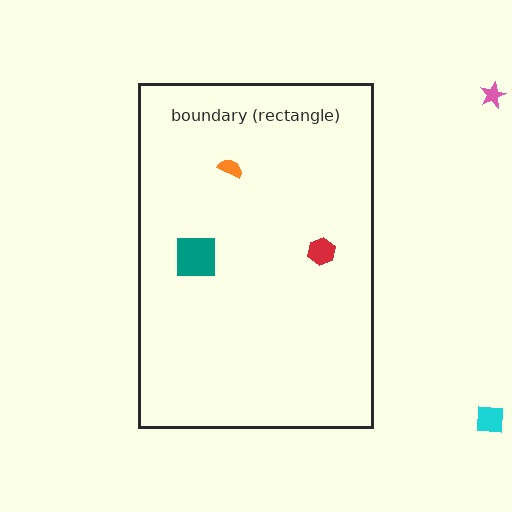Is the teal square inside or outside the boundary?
Inside.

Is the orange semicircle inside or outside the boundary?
Inside.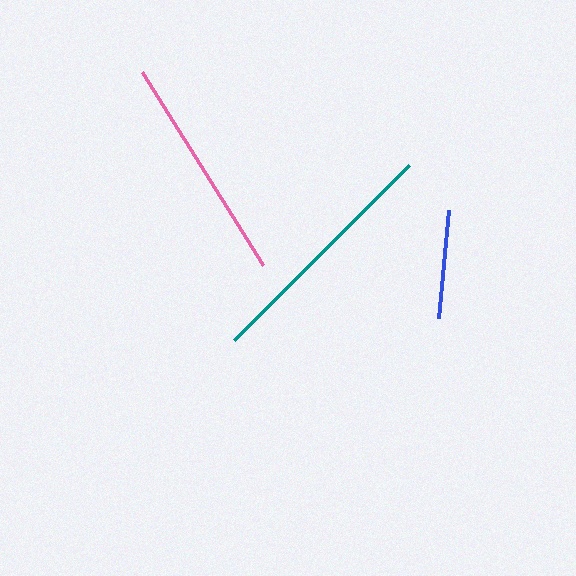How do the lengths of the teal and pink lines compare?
The teal and pink lines are approximately the same length.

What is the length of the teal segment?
The teal segment is approximately 247 pixels long.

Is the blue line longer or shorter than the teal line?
The teal line is longer than the blue line.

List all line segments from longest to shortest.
From longest to shortest: teal, pink, blue.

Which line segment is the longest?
The teal line is the longest at approximately 247 pixels.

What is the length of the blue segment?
The blue segment is approximately 108 pixels long.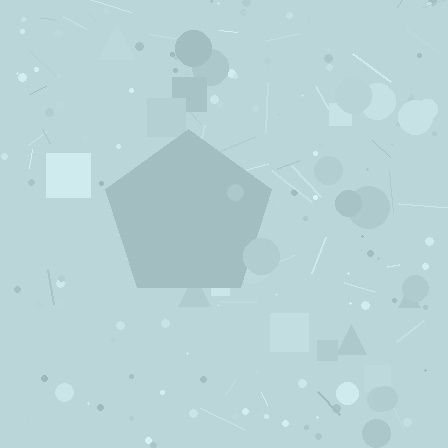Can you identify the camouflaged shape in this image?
The camouflaged shape is a pentagon.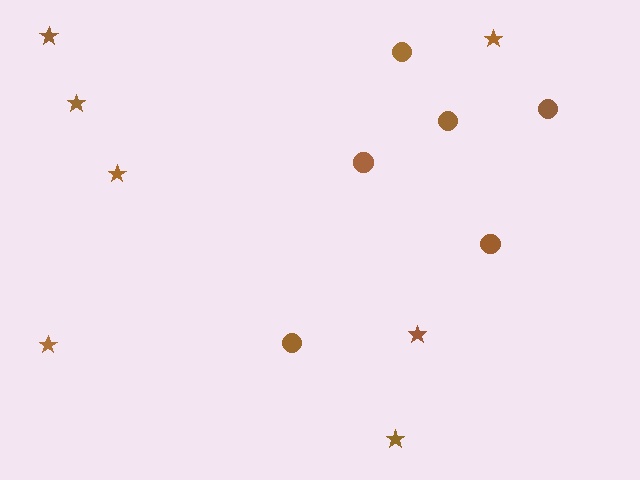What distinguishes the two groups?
There are 2 groups: one group of stars (7) and one group of circles (6).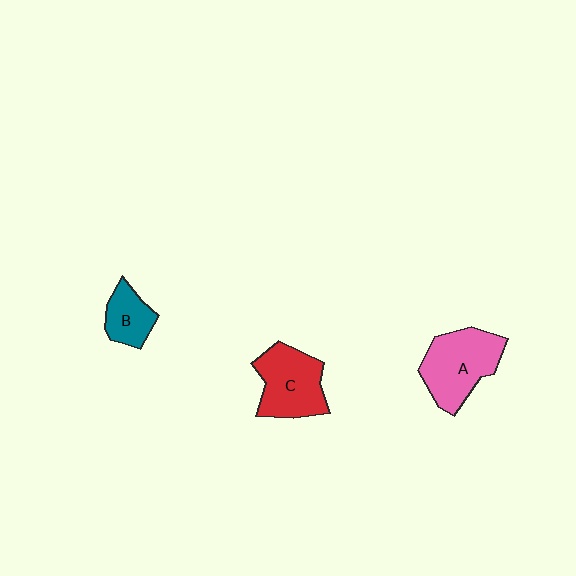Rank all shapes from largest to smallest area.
From largest to smallest: A (pink), C (red), B (teal).